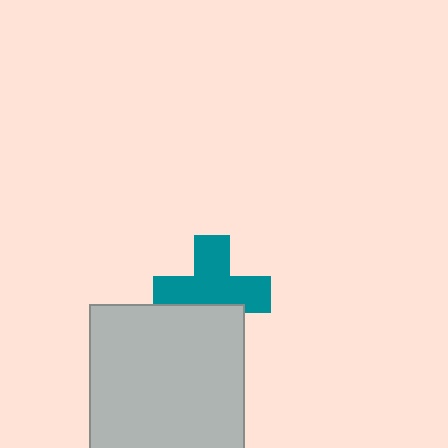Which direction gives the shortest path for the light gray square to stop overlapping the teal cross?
Moving down gives the shortest separation.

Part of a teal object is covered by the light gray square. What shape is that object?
It is a cross.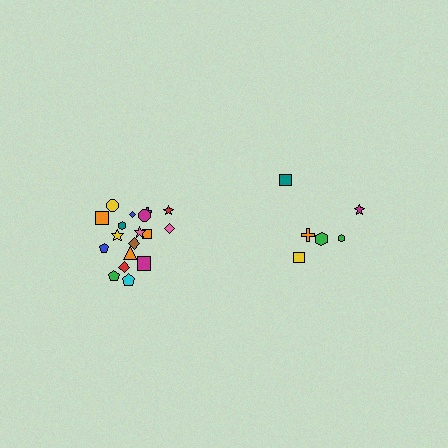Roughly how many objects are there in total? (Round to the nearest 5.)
Roughly 25 objects in total.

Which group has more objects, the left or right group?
The left group.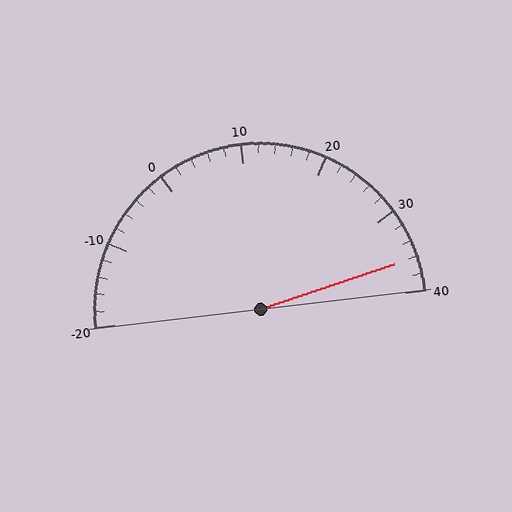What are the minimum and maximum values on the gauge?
The gauge ranges from -20 to 40.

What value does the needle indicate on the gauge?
The needle indicates approximately 36.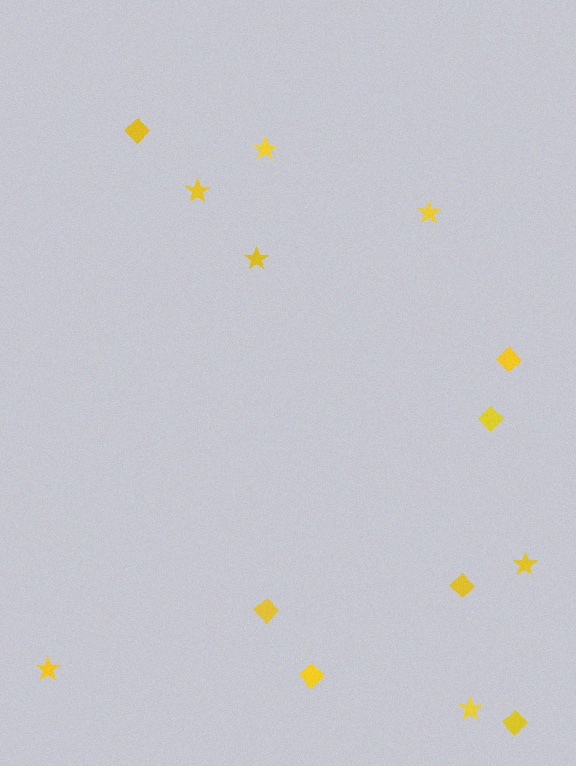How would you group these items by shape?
There are 2 groups: one group of diamonds (7) and one group of stars (7).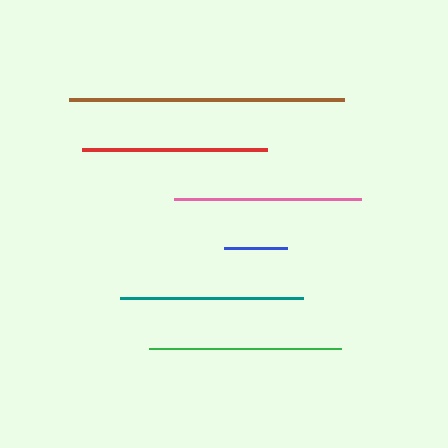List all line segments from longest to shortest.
From longest to shortest: brown, green, pink, red, teal, blue.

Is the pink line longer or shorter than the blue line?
The pink line is longer than the blue line.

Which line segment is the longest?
The brown line is the longest at approximately 275 pixels.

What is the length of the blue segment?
The blue segment is approximately 63 pixels long.